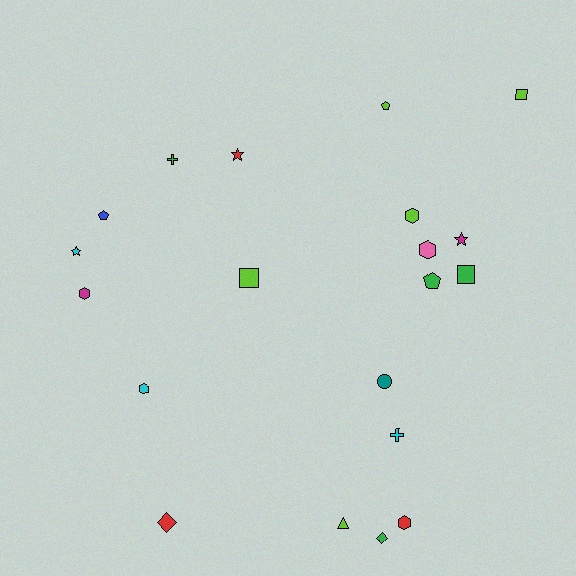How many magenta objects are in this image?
There are 2 magenta objects.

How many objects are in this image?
There are 20 objects.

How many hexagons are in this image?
There are 5 hexagons.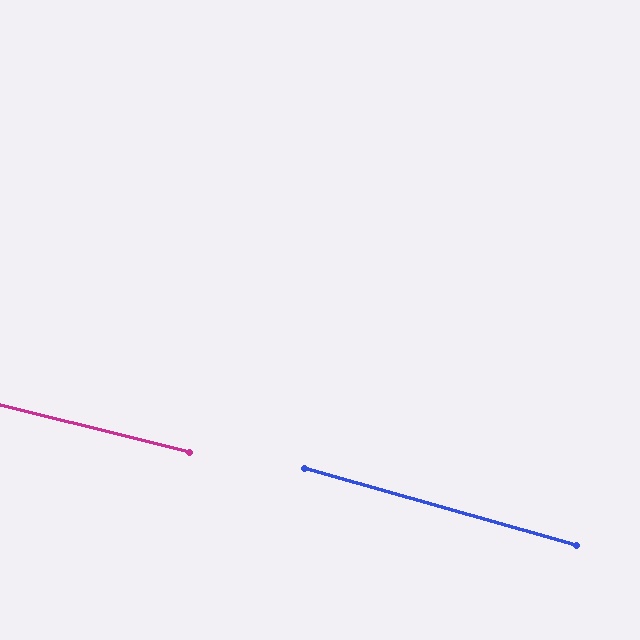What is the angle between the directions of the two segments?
Approximately 2 degrees.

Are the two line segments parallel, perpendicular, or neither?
Parallel — their directions differ by only 1.9°.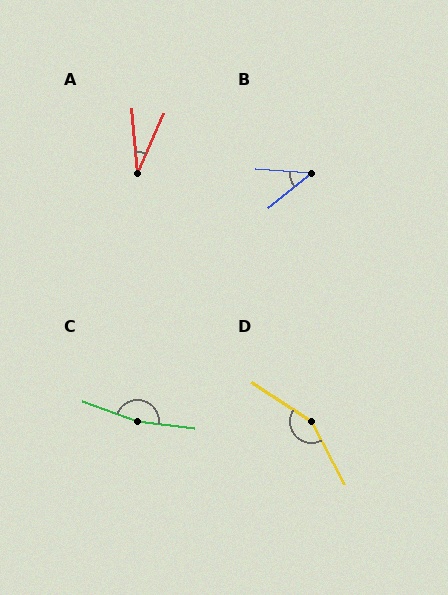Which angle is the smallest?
A, at approximately 29 degrees.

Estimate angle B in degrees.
Approximately 43 degrees.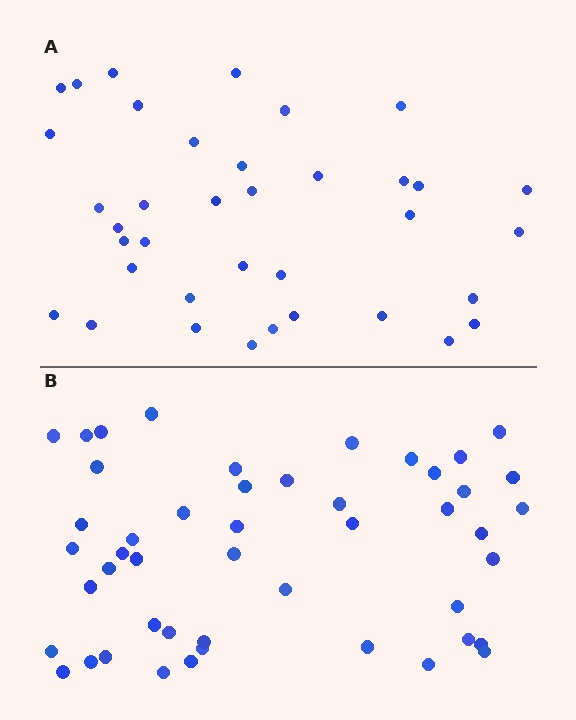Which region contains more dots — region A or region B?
Region B (the bottom region) has more dots.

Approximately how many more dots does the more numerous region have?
Region B has roughly 12 or so more dots than region A.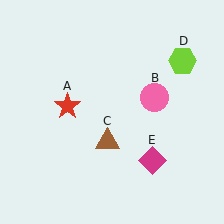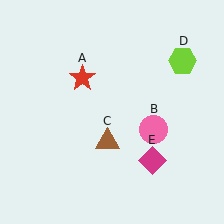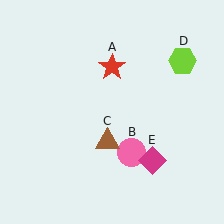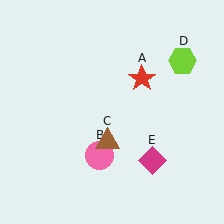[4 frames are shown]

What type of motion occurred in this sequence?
The red star (object A), pink circle (object B) rotated clockwise around the center of the scene.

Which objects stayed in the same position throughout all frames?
Brown triangle (object C) and lime hexagon (object D) and magenta diamond (object E) remained stationary.